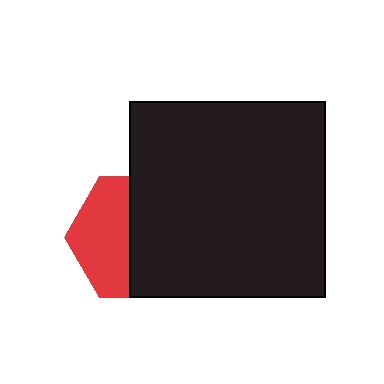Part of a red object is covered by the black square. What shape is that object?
It is a hexagon.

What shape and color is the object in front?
The object in front is a black square.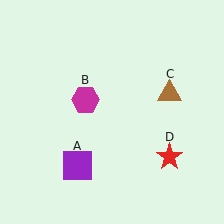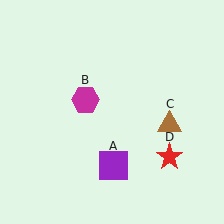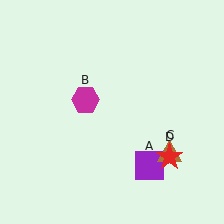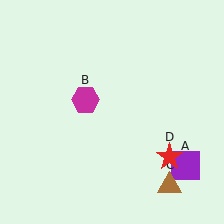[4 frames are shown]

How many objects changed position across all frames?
2 objects changed position: purple square (object A), brown triangle (object C).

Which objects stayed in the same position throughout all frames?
Magenta hexagon (object B) and red star (object D) remained stationary.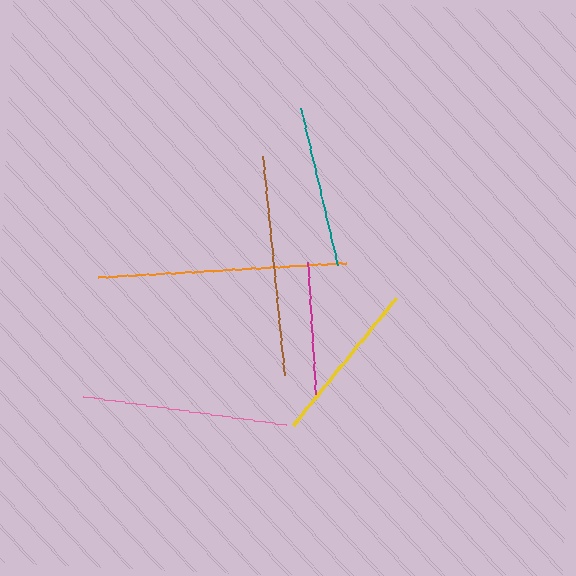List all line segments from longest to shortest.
From longest to shortest: orange, brown, pink, yellow, teal, magenta.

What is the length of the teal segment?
The teal segment is approximately 160 pixels long.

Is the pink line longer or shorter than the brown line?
The brown line is longer than the pink line.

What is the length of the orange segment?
The orange segment is approximately 249 pixels long.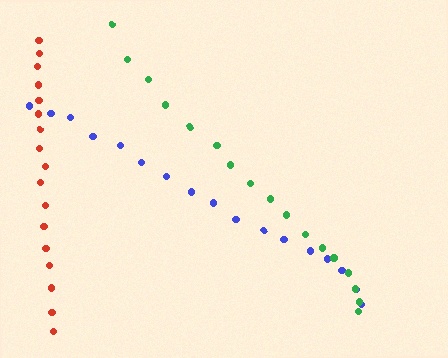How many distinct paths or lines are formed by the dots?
There are 3 distinct paths.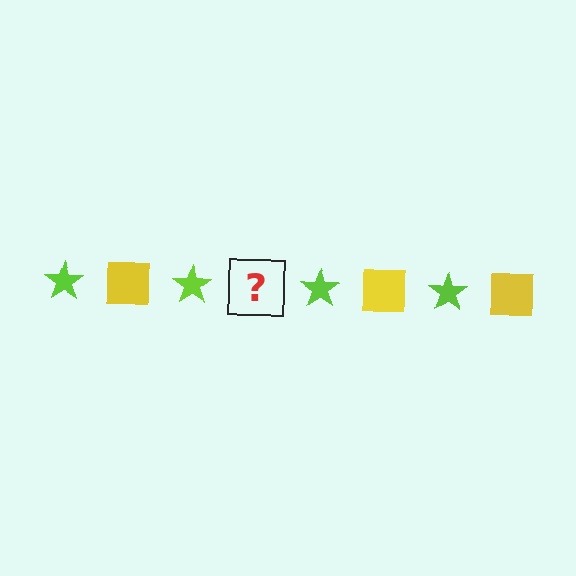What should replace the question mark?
The question mark should be replaced with a yellow square.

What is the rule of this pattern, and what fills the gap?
The rule is that the pattern alternates between lime star and yellow square. The gap should be filled with a yellow square.